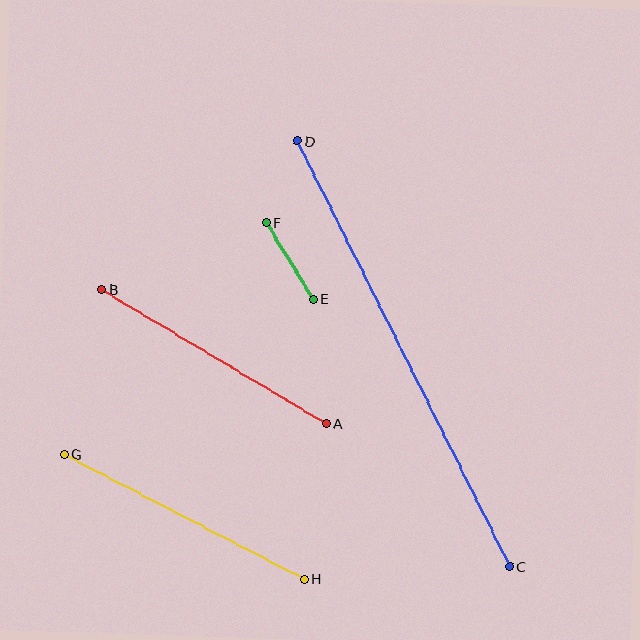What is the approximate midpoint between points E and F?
The midpoint is at approximately (290, 261) pixels.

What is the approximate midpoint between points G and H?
The midpoint is at approximately (184, 516) pixels.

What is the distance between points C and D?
The distance is approximately 476 pixels.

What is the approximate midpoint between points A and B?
The midpoint is at approximately (214, 357) pixels.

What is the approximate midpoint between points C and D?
The midpoint is at approximately (404, 354) pixels.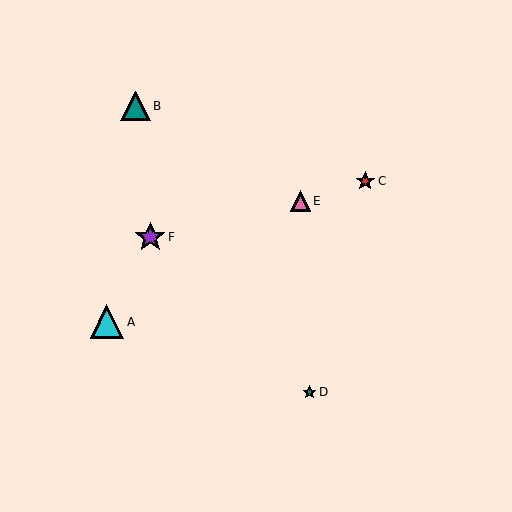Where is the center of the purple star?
The center of the purple star is at (150, 237).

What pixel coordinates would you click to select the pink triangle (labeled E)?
Click at (300, 201) to select the pink triangle E.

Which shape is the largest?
The cyan triangle (labeled A) is the largest.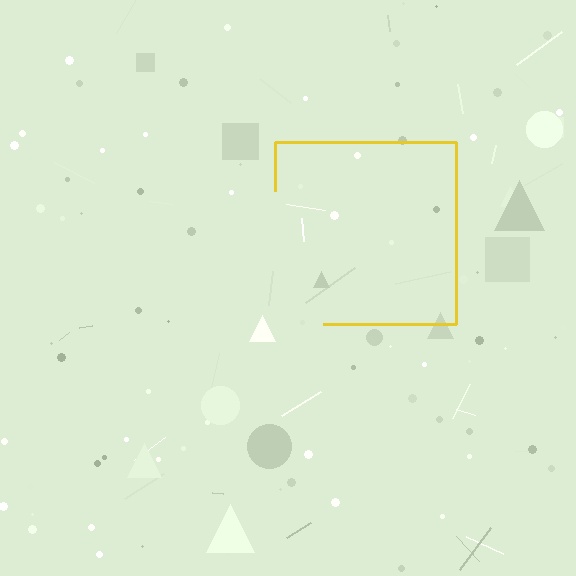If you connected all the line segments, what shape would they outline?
They would outline a square.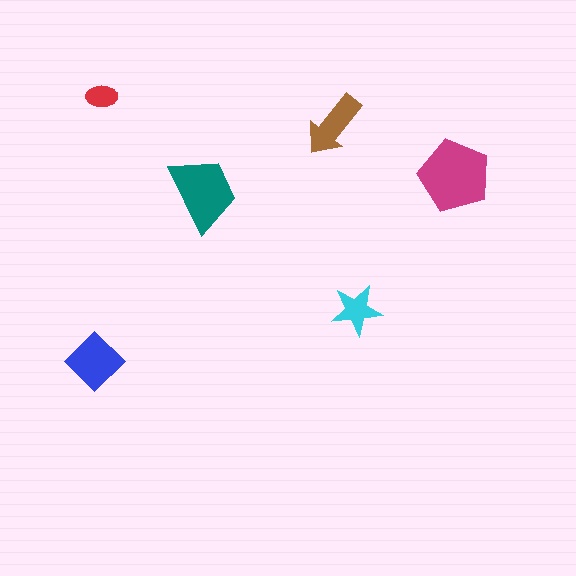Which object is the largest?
The magenta pentagon.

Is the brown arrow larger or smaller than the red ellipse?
Larger.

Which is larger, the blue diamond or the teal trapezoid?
The teal trapezoid.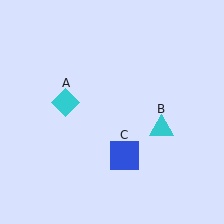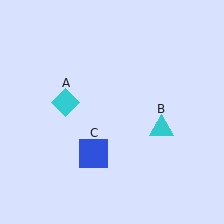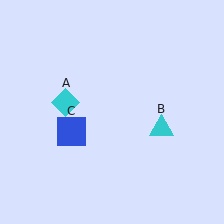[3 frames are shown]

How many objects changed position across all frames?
1 object changed position: blue square (object C).